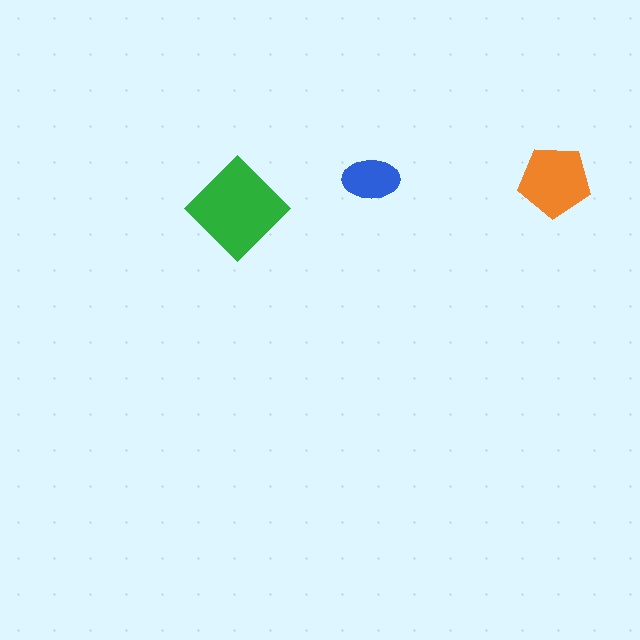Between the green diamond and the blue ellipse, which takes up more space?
The green diamond.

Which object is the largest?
The green diamond.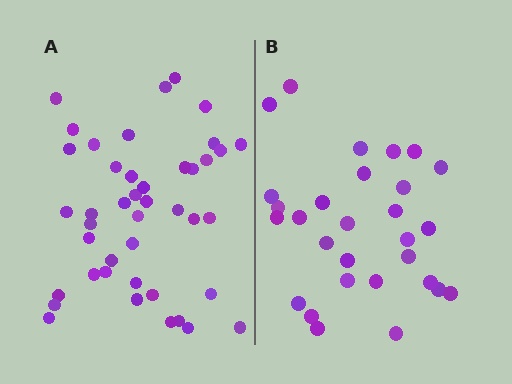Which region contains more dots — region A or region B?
Region A (the left region) has more dots.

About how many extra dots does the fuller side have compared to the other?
Region A has approximately 15 more dots than region B.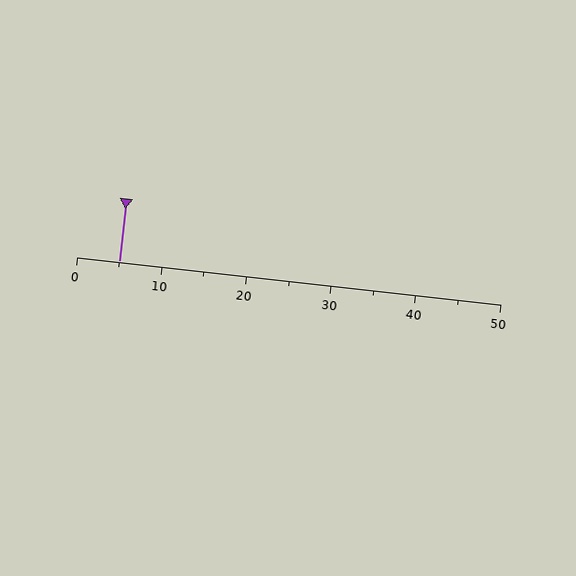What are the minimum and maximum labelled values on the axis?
The axis runs from 0 to 50.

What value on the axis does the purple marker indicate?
The marker indicates approximately 5.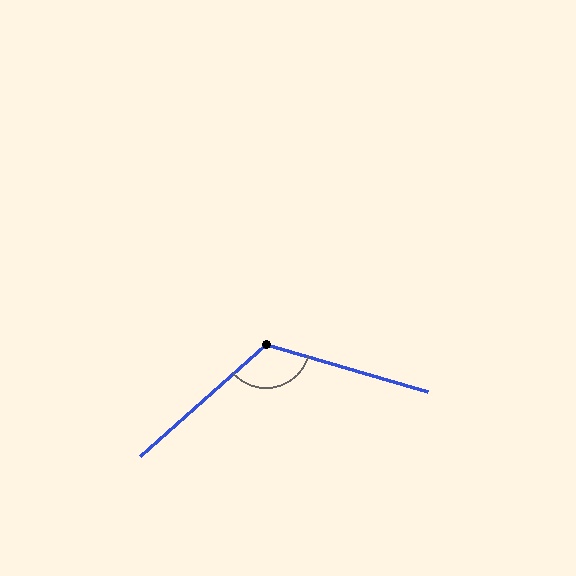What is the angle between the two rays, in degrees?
Approximately 122 degrees.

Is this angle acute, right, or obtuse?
It is obtuse.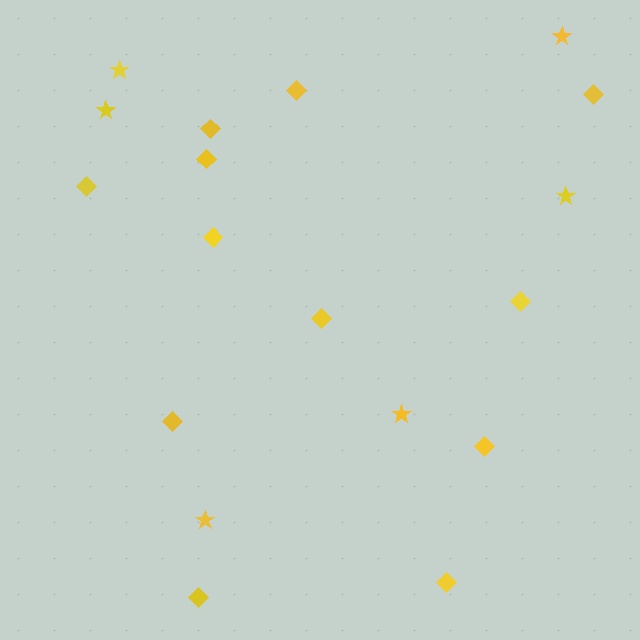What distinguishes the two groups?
There are 2 groups: one group of stars (6) and one group of diamonds (12).